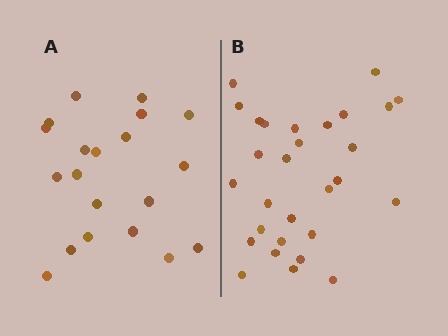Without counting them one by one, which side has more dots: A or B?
Region B (the right region) has more dots.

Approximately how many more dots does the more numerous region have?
Region B has roughly 8 or so more dots than region A.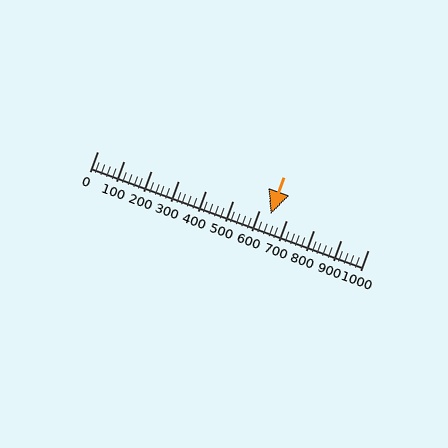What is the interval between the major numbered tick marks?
The major tick marks are spaced 100 units apart.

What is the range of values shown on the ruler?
The ruler shows values from 0 to 1000.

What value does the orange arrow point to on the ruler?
The orange arrow points to approximately 641.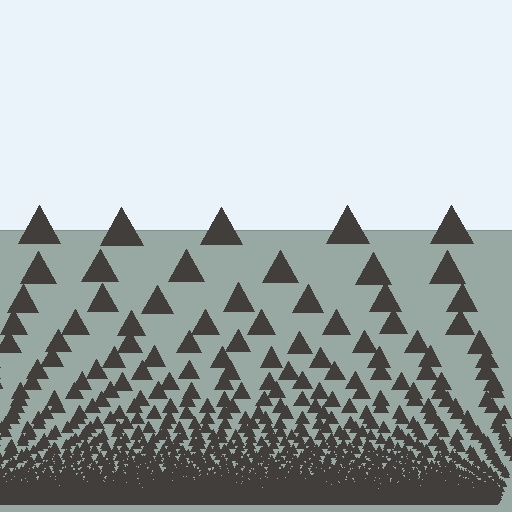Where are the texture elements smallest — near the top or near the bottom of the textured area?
Near the bottom.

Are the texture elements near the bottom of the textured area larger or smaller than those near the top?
Smaller. The gradient is inverted — elements near the bottom are smaller and denser.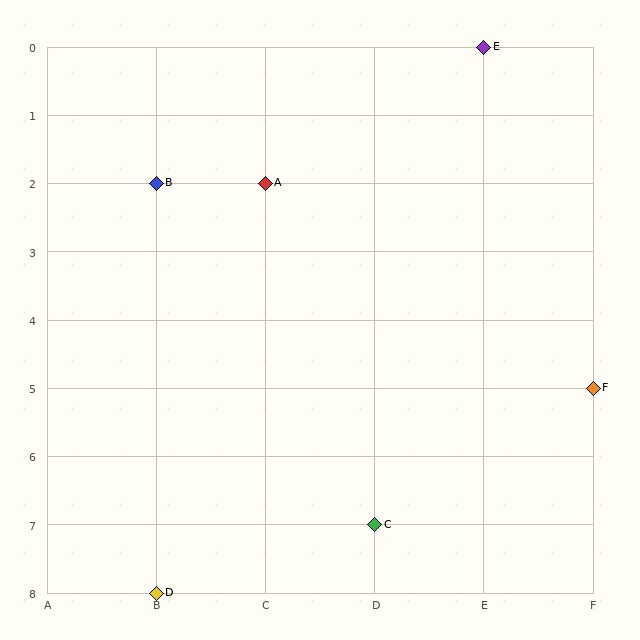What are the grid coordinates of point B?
Point B is at grid coordinates (B, 2).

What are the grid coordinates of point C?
Point C is at grid coordinates (D, 7).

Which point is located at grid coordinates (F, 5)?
Point F is at (F, 5).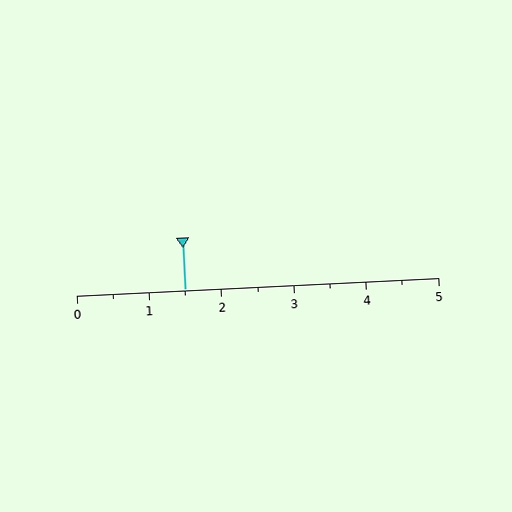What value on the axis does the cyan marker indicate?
The marker indicates approximately 1.5.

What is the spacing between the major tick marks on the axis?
The major ticks are spaced 1 apart.